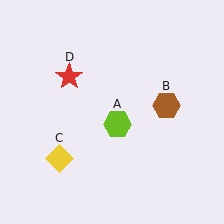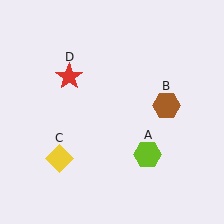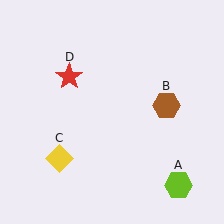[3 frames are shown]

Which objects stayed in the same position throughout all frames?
Brown hexagon (object B) and yellow diamond (object C) and red star (object D) remained stationary.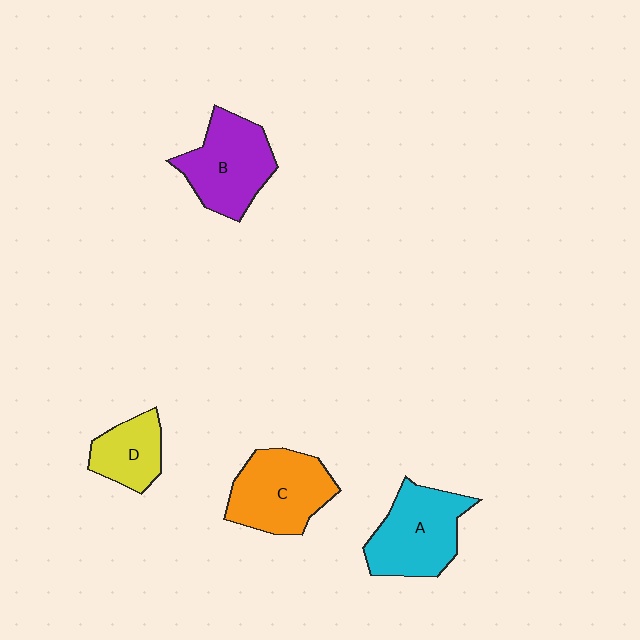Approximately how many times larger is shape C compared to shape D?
Approximately 1.7 times.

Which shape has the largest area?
Shape A (cyan).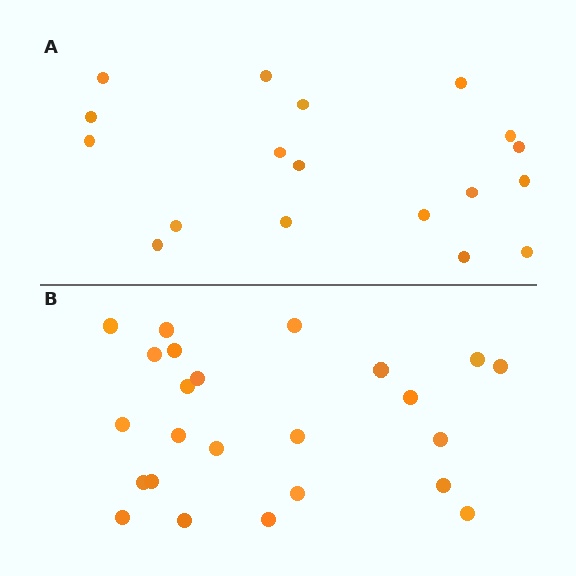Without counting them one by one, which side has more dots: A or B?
Region B (the bottom region) has more dots.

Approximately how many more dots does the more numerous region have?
Region B has about 6 more dots than region A.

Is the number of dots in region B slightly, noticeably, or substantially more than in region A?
Region B has noticeably more, but not dramatically so. The ratio is roughly 1.3 to 1.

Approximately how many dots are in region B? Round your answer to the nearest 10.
About 20 dots. (The exact count is 24, which rounds to 20.)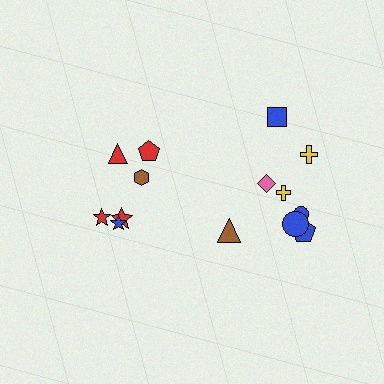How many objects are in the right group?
There are 8 objects.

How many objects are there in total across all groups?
There are 14 objects.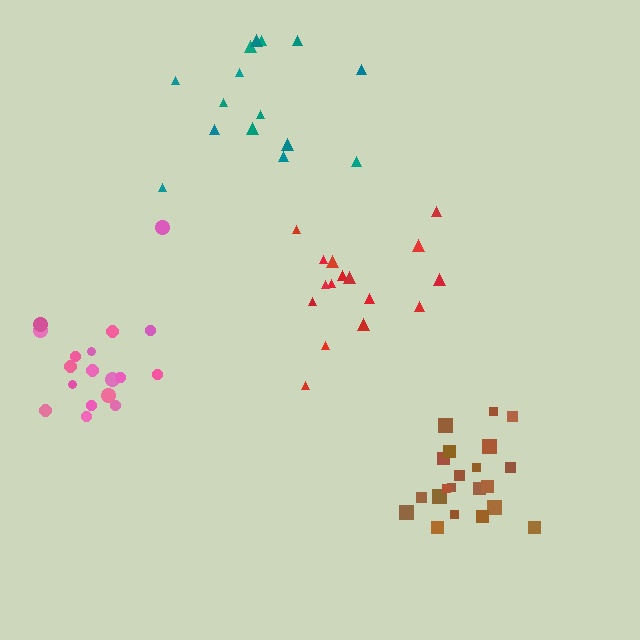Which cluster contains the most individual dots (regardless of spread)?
Brown (21).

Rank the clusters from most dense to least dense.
brown, pink, red, teal.